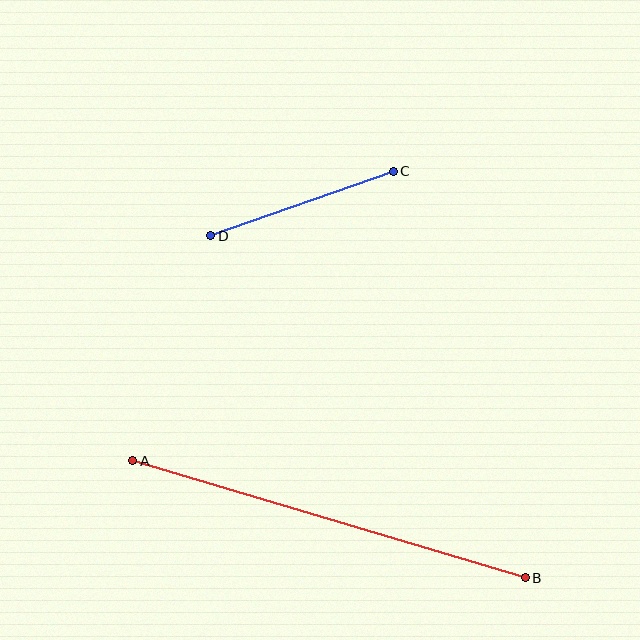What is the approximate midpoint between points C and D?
The midpoint is at approximately (302, 204) pixels.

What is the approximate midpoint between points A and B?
The midpoint is at approximately (329, 519) pixels.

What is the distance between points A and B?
The distance is approximately 409 pixels.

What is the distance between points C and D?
The distance is approximately 193 pixels.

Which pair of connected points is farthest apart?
Points A and B are farthest apart.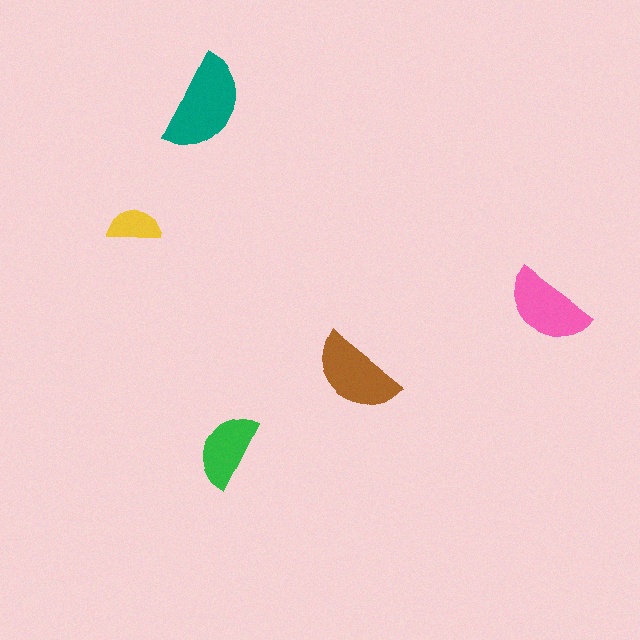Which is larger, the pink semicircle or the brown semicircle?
The brown one.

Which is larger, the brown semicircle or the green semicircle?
The brown one.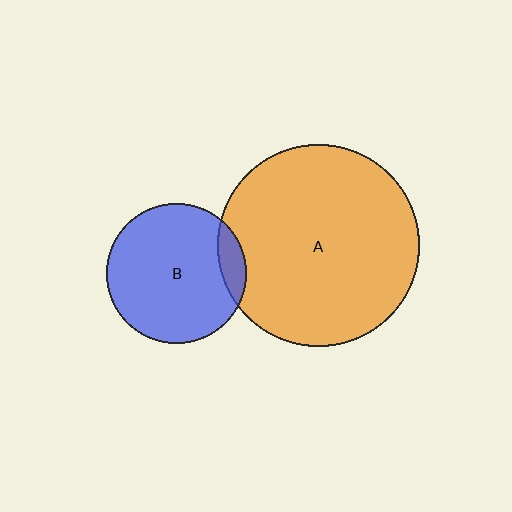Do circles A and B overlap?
Yes.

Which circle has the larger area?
Circle A (orange).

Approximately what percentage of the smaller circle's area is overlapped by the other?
Approximately 10%.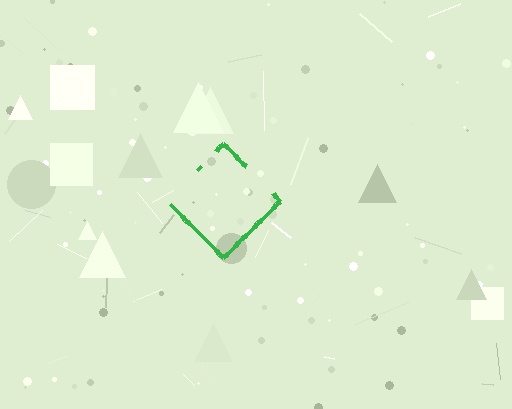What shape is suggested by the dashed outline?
The dashed outline suggests a diamond.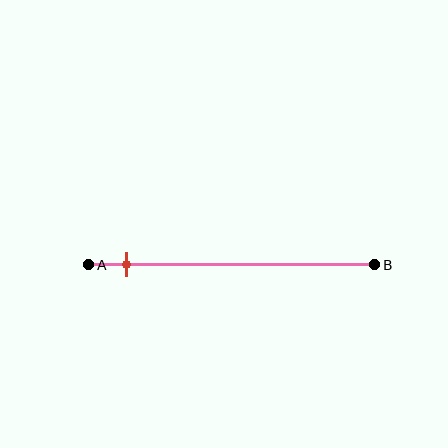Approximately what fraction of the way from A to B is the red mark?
The red mark is approximately 15% of the way from A to B.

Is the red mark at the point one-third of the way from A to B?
No, the mark is at about 15% from A, not at the 33% one-third point.